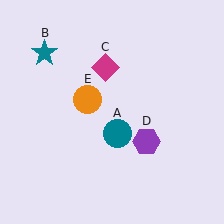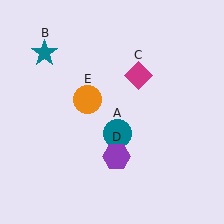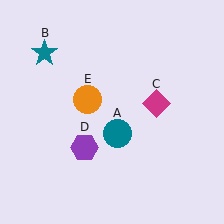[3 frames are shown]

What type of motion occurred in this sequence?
The magenta diamond (object C), purple hexagon (object D) rotated clockwise around the center of the scene.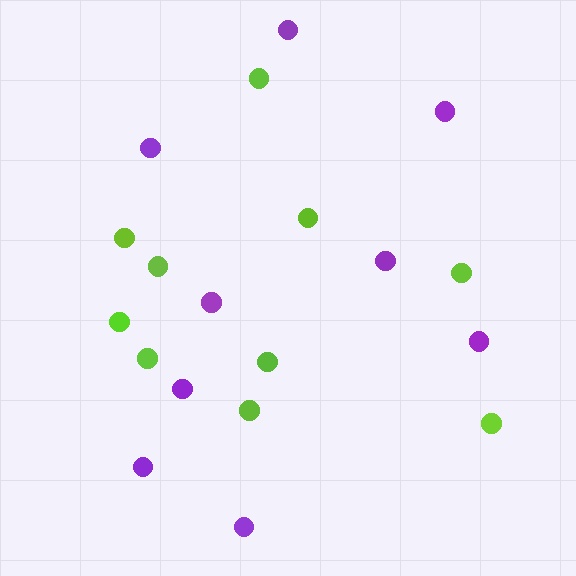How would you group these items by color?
There are 2 groups: one group of lime circles (10) and one group of purple circles (9).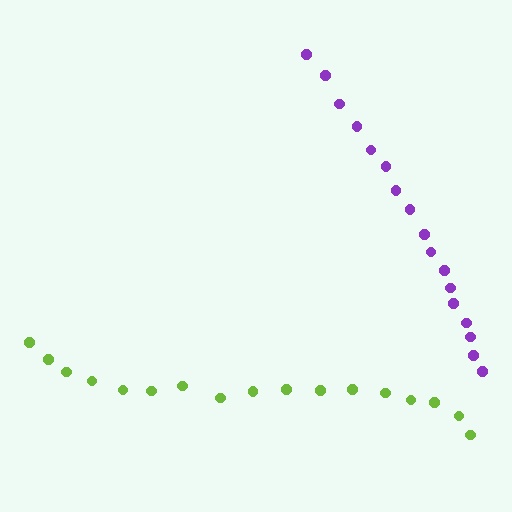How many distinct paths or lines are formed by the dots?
There are 2 distinct paths.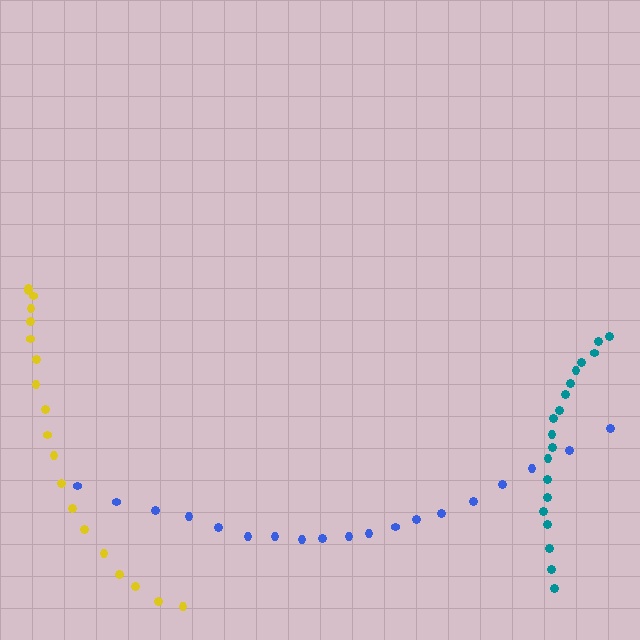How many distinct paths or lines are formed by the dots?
There are 3 distinct paths.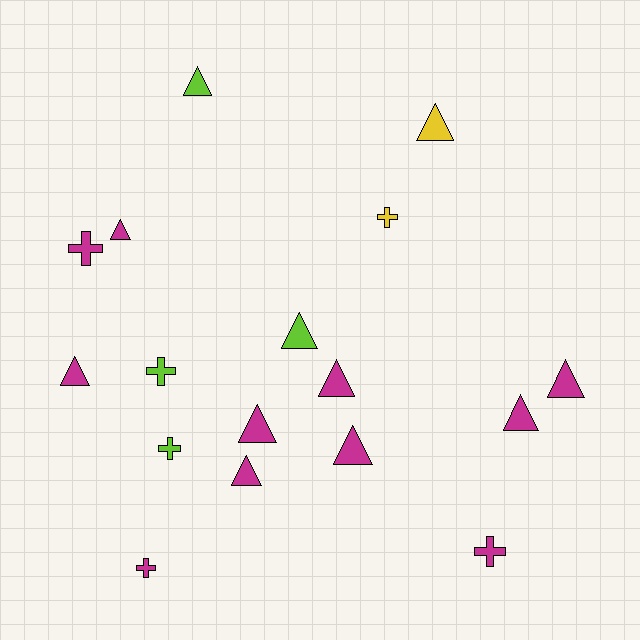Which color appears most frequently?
Magenta, with 11 objects.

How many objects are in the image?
There are 17 objects.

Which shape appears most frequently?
Triangle, with 11 objects.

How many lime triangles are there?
There are 2 lime triangles.